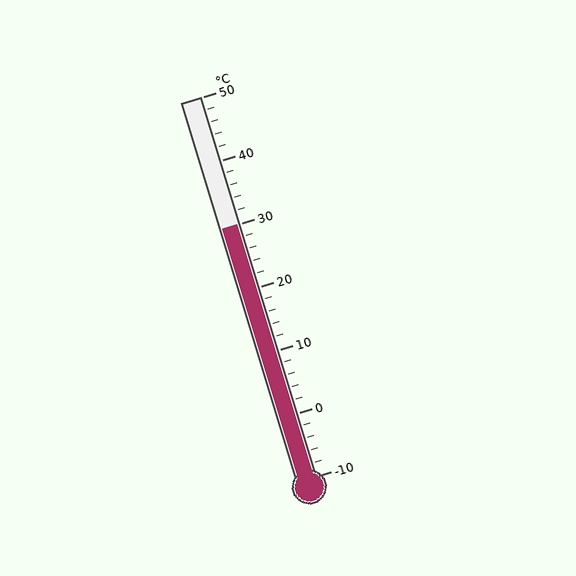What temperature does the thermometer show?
The thermometer shows approximately 30°C.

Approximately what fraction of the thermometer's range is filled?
The thermometer is filled to approximately 65% of its range.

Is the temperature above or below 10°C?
The temperature is above 10°C.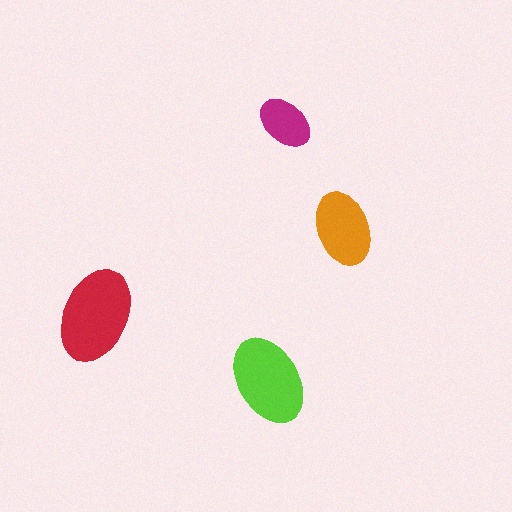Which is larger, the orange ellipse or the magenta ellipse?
The orange one.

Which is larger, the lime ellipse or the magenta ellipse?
The lime one.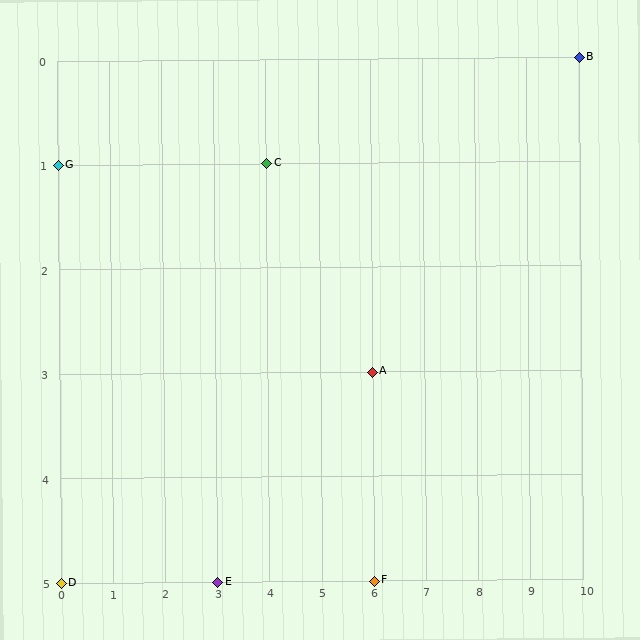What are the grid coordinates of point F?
Point F is at grid coordinates (6, 5).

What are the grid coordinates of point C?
Point C is at grid coordinates (4, 1).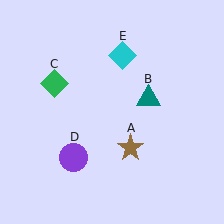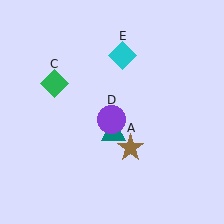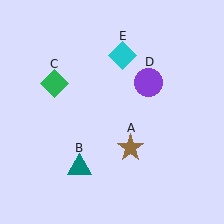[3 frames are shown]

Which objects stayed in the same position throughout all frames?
Brown star (object A) and green diamond (object C) and cyan diamond (object E) remained stationary.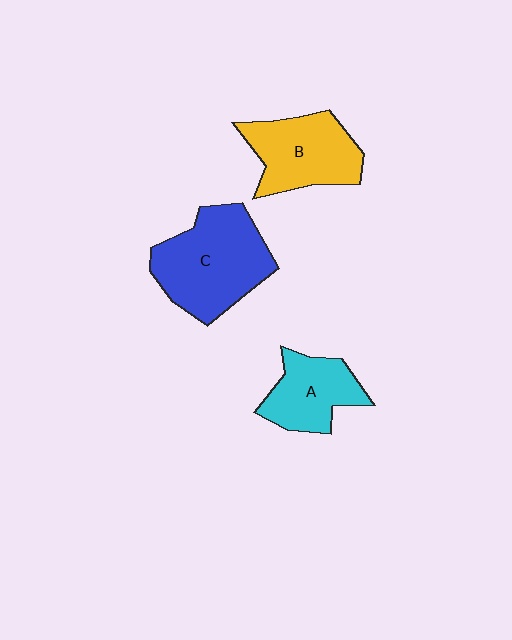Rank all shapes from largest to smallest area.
From largest to smallest: C (blue), B (yellow), A (cyan).